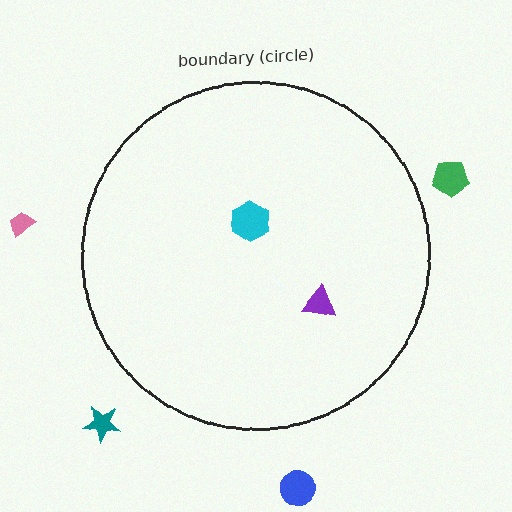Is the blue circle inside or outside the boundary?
Outside.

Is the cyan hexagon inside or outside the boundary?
Inside.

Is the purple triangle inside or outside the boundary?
Inside.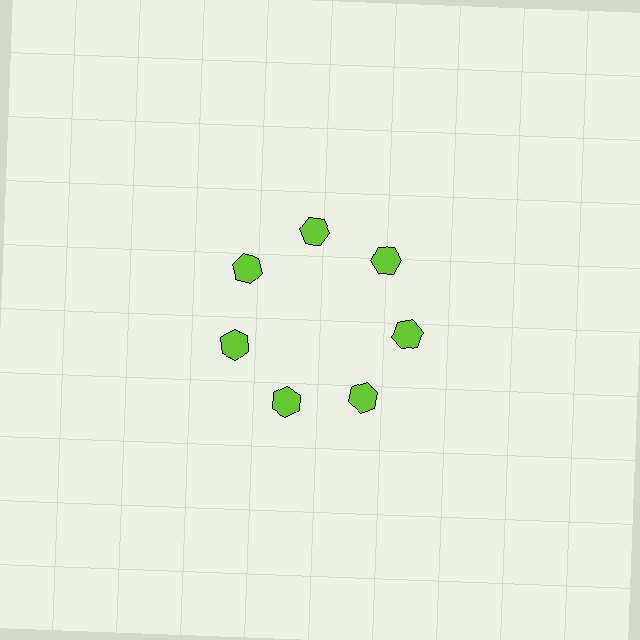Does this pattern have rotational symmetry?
Yes, this pattern has 7-fold rotational symmetry. It looks the same after rotating 51 degrees around the center.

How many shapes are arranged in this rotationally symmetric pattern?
There are 7 shapes, arranged in 7 groups of 1.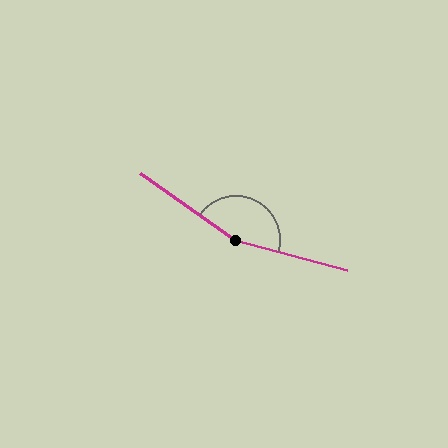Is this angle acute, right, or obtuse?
It is obtuse.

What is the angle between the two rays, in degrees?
Approximately 160 degrees.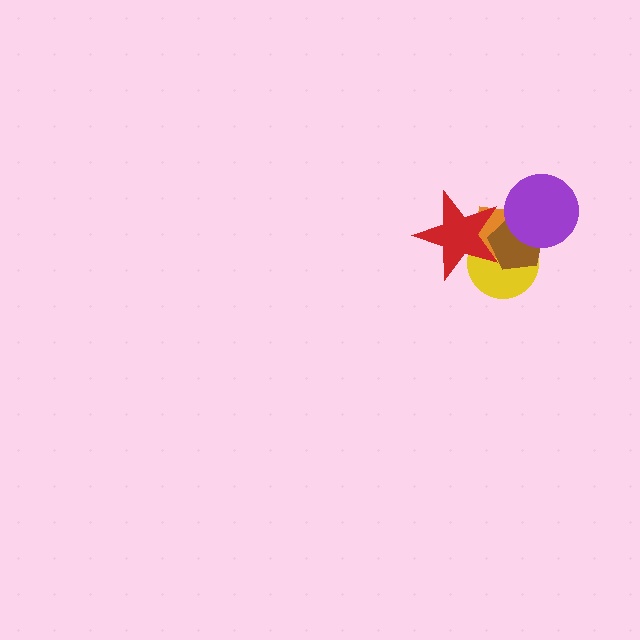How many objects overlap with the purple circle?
3 objects overlap with the purple circle.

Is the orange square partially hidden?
Yes, it is partially covered by another shape.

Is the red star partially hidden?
No, no other shape covers it.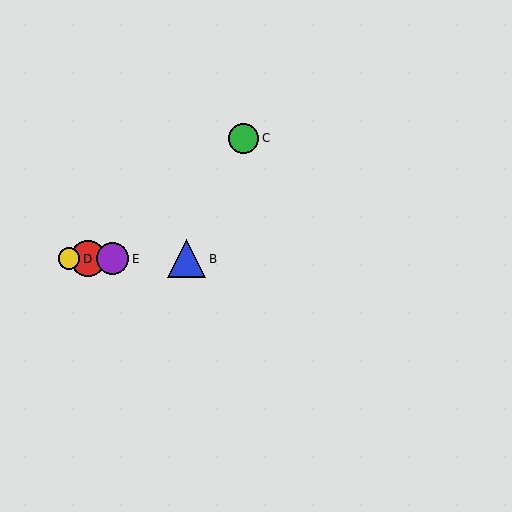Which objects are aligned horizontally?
Objects A, B, D, E are aligned horizontally.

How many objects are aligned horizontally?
4 objects (A, B, D, E) are aligned horizontally.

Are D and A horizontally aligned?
Yes, both are at y≈259.